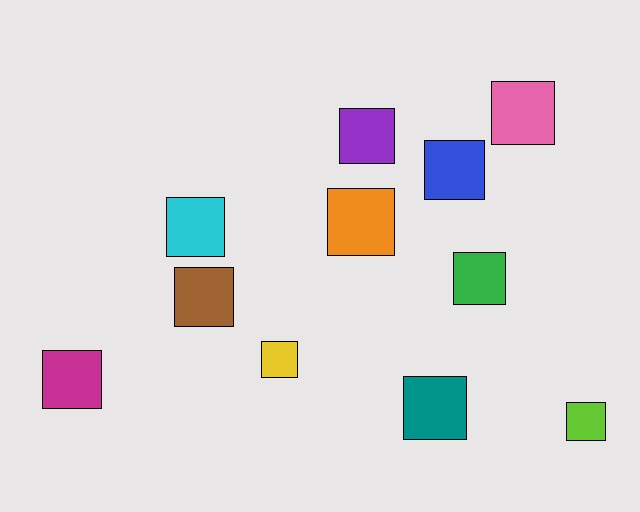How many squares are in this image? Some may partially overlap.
There are 11 squares.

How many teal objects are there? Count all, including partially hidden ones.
There is 1 teal object.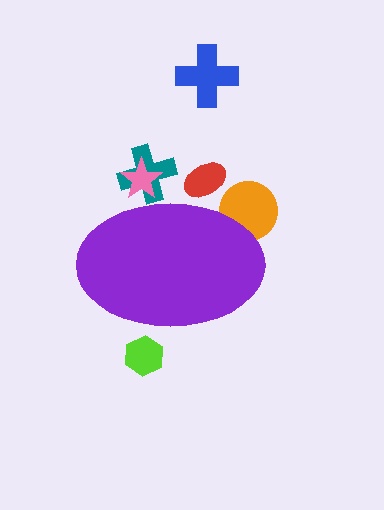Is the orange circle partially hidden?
Yes, the orange circle is partially hidden behind the purple ellipse.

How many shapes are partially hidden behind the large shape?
5 shapes are partially hidden.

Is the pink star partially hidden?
Yes, the pink star is partially hidden behind the purple ellipse.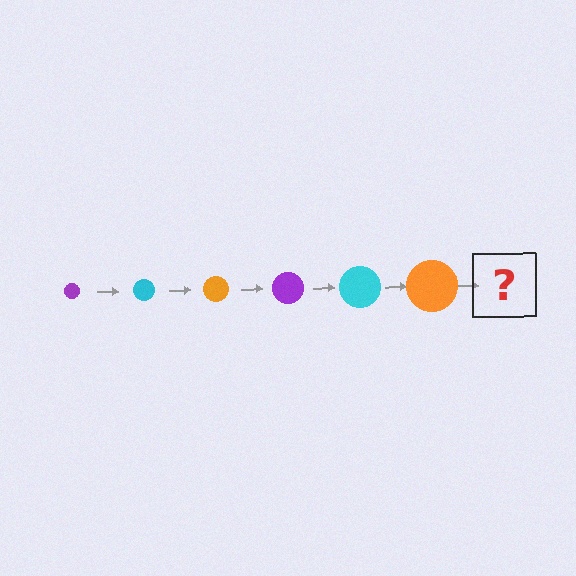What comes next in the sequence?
The next element should be a purple circle, larger than the previous one.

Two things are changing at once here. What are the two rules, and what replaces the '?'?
The two rules are that the circle grows larger each step and the color cycles through purple, cyan, and orange. The '?' should be a purple circle, larger than the previous one.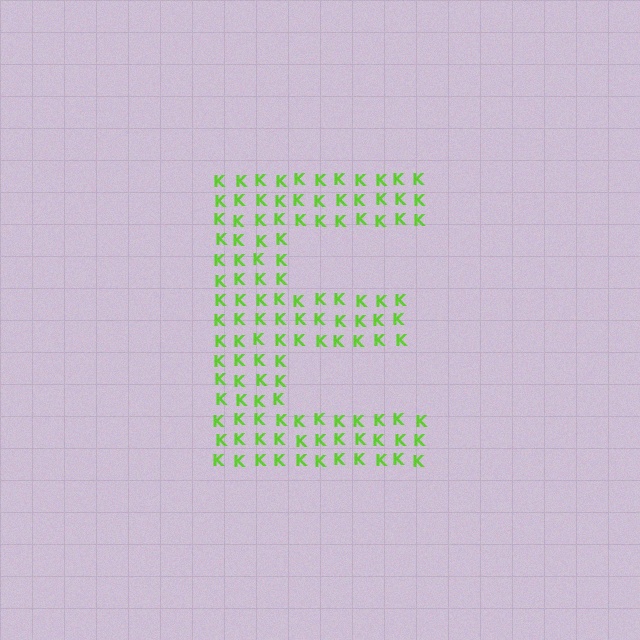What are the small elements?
The small elements are letter K's.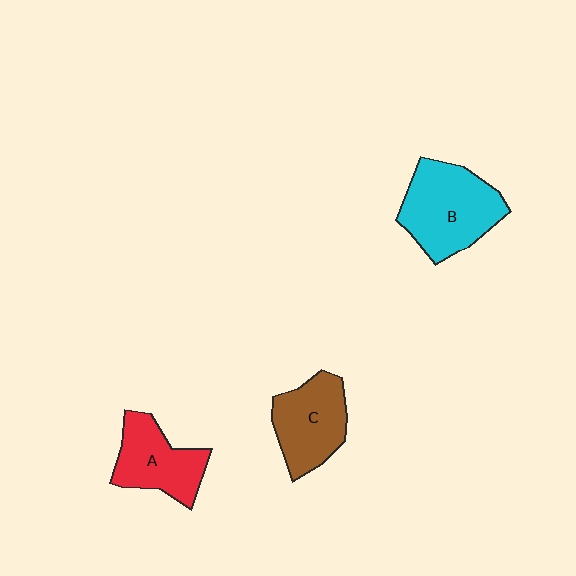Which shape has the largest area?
Shape B (cyan).